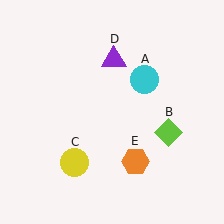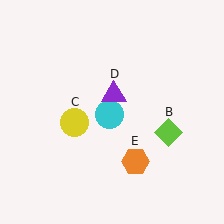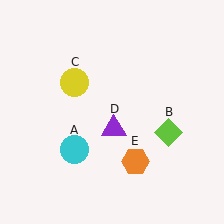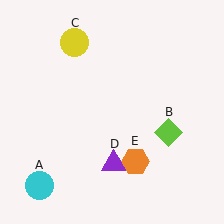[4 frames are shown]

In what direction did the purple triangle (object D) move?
The purple triangle (object D) moved down.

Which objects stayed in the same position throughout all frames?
Lime diamond (object B) and orange hexagon (object E) remained stationary.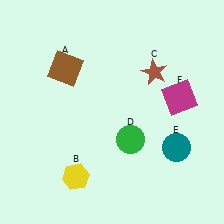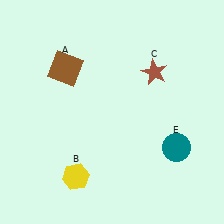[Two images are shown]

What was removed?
The magenta square (F), the green circle (D) were removed in Image 2.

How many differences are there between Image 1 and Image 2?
There are 2 differences between the two images.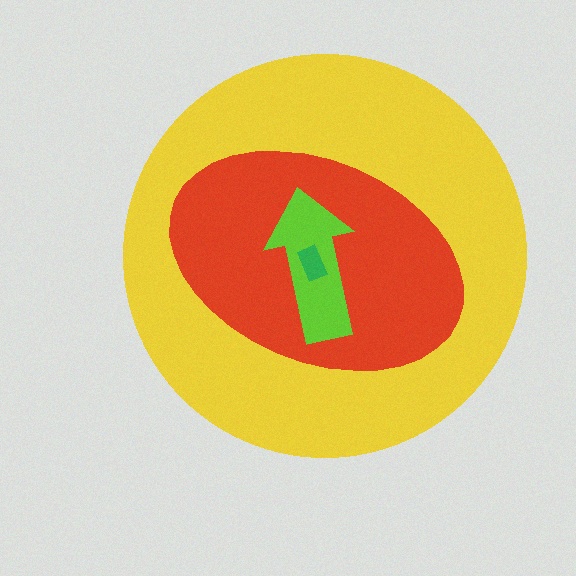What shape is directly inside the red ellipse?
The lime arrow.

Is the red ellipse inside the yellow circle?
Yes.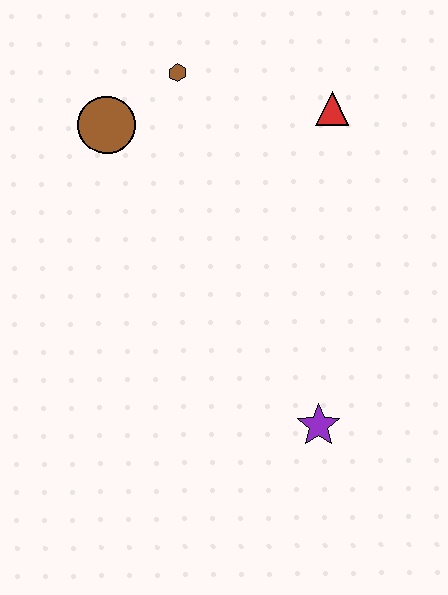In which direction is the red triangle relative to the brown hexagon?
The red triangle is to the right of the brown hexagon.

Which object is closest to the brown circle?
The brown hexagon is closest to the brown circle.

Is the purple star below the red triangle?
Yes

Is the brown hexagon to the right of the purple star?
No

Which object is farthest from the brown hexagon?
The purple star is farthest from the brown hexagon.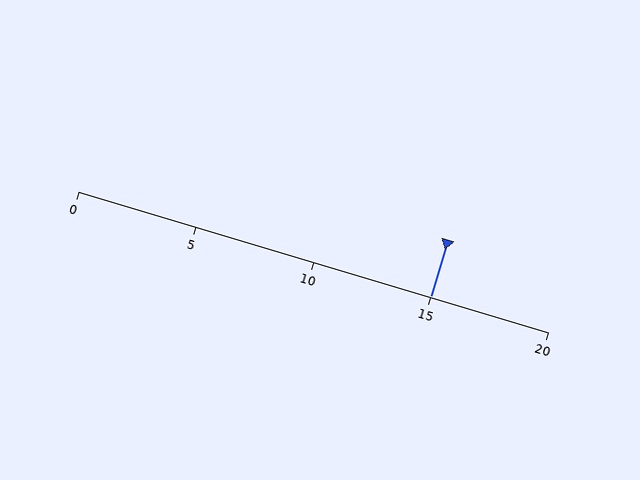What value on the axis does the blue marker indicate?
The marker indicates approximately 15.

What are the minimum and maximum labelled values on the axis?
The axis runs from 0 to 20.